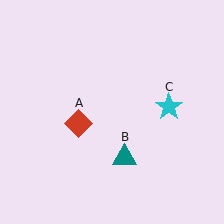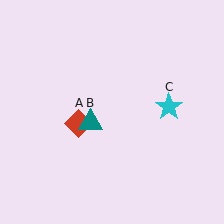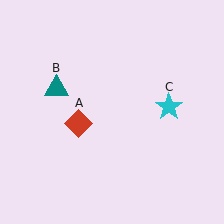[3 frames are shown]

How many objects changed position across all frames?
1 object changed position: teal triangle (object B).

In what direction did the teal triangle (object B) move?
The teal triangle (object B) moved up and to the left.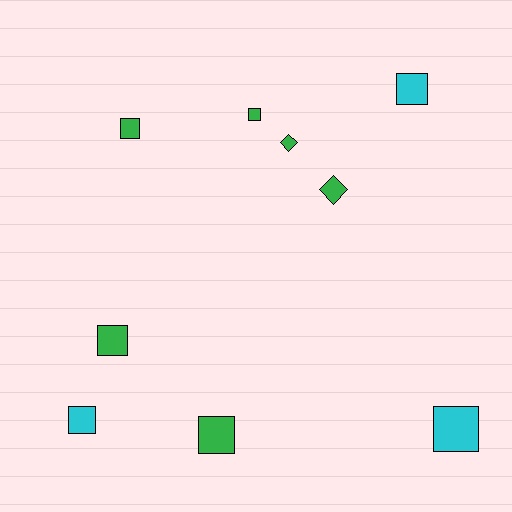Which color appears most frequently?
Green, with 6 objects.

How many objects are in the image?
There are 9 objects.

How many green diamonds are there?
There are 2 green diamonds.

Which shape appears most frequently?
Square, with 7 objects.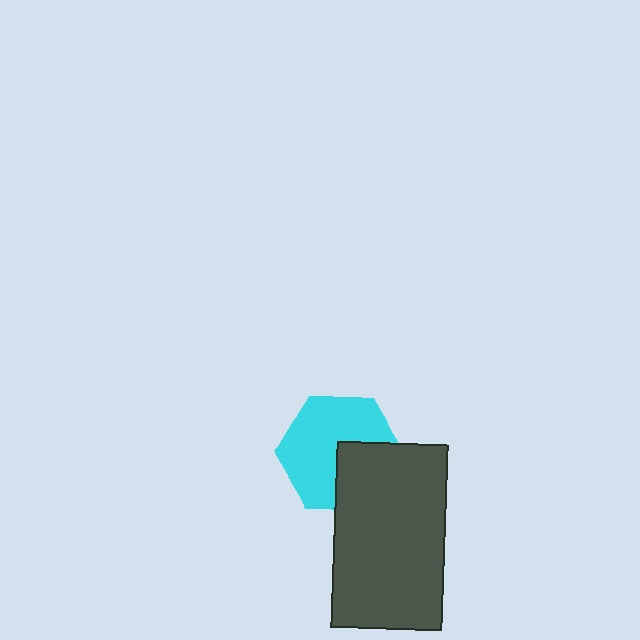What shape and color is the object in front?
The object in front is a dark gray rectangle.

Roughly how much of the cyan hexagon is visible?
Most of it is visible (roughly 66%).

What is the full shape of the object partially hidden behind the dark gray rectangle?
The partially hidden object is a cyan hexagon.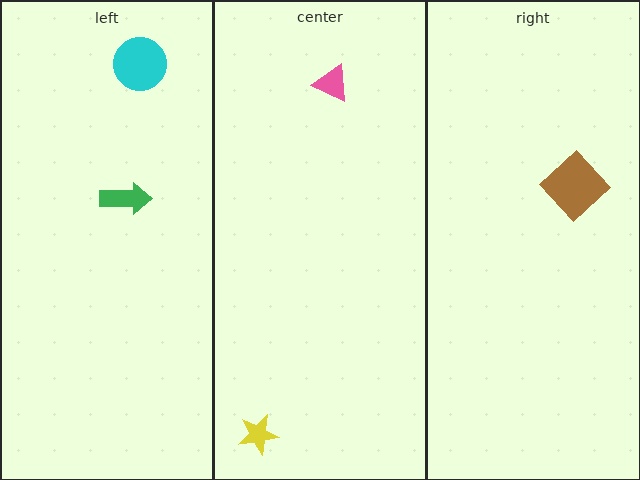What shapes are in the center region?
The pink triangle, the yellow star.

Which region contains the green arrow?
The left region.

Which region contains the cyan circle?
The left region.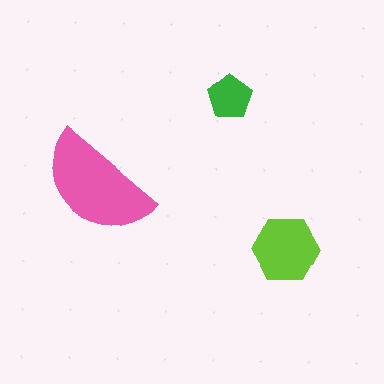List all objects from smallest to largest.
The green pentagon, the lime hexagon, the pink semicircle.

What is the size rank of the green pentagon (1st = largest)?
3rd.